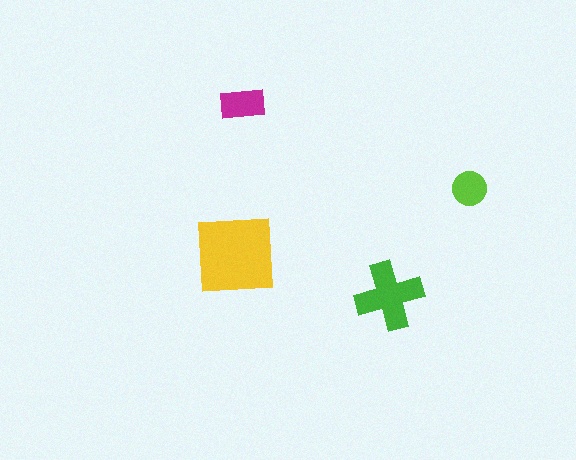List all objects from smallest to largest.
The lime circle, the magenta rectangle, the green cross, the yellow square.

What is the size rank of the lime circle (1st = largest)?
4th.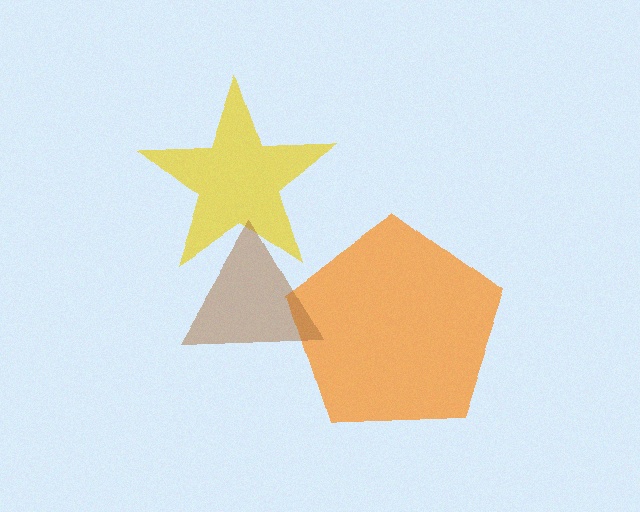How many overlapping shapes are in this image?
There are 3 overlapping shapes in the image.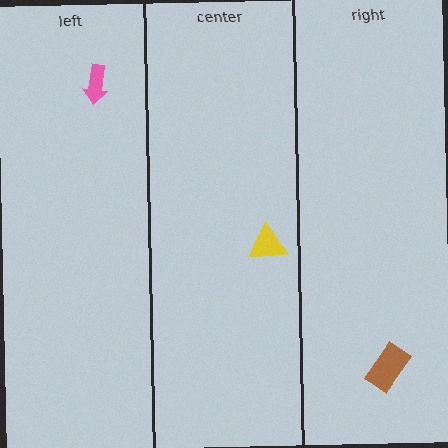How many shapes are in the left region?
1.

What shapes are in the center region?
The yellow triangle.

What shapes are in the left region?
The pink arrow.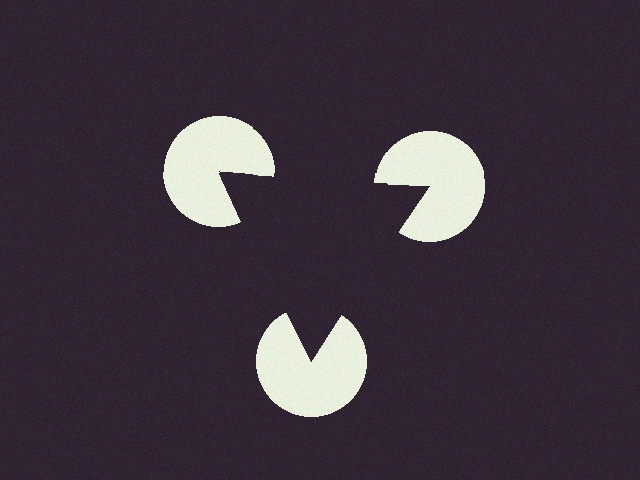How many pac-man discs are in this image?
There are 3 — one at each vertex of the illusory triangle.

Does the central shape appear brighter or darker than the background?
It typically appears slightly darker than the background, even though no actual brightness change is drawn.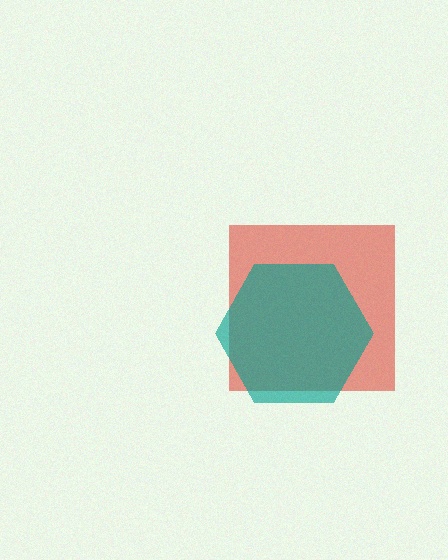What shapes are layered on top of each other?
The layered shapes are: a red square, a teal hexagon.